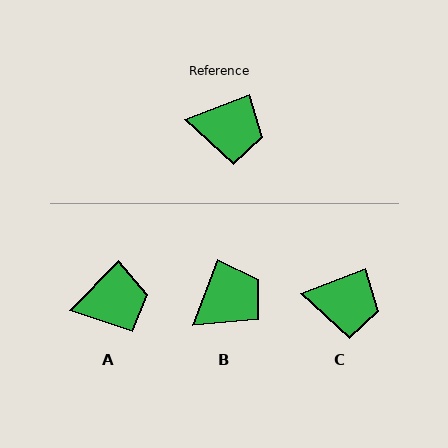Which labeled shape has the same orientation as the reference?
C.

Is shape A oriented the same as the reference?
No, it is off by about 24 degrees.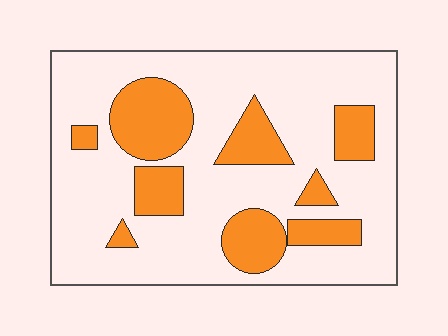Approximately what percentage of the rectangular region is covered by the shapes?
Approximately 25%.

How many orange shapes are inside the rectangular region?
9.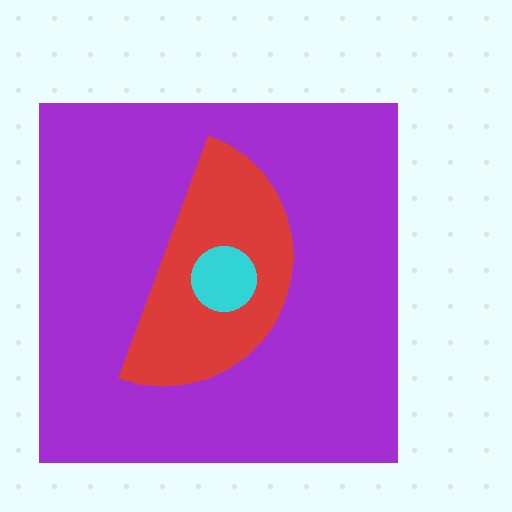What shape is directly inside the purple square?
The red semicircle.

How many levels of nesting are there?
3.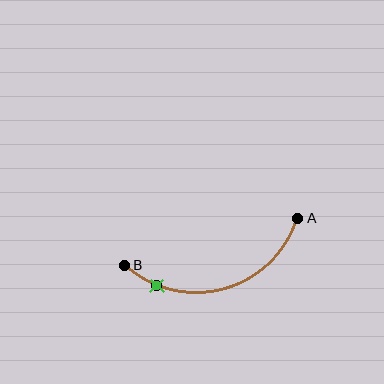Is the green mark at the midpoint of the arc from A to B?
No. The green mark lies on the arc but is closer to endpoint B. The arc midpoint would be at the point on the curve equidistant along the arc from both A and B.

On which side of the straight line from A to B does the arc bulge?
The arc bulges below the straight line connecting A and B.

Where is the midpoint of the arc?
The arc midpoint is the point on the curve farthest from the straight line joining A and B. It sits below that line.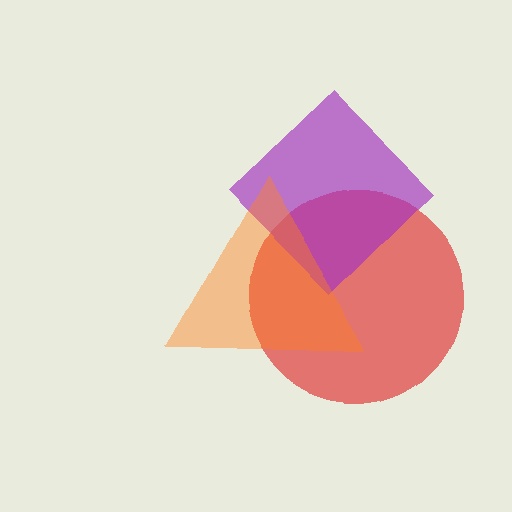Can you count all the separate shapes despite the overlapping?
Yes, there are 3 separate shapes.